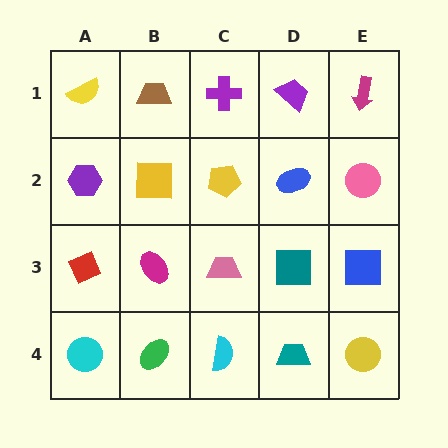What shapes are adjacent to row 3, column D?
A blue ellipse (row 2, column D), a teal trapezoid (row 4, column D), a pink trapezoid (row 3, column C), a blue square (row 3, column E).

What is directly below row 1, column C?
A yellow pentagon.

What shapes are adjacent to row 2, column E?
A magenta arrow (row 1, column E), a blue square (row 3, column E), a blue ellipse (row 2, column D).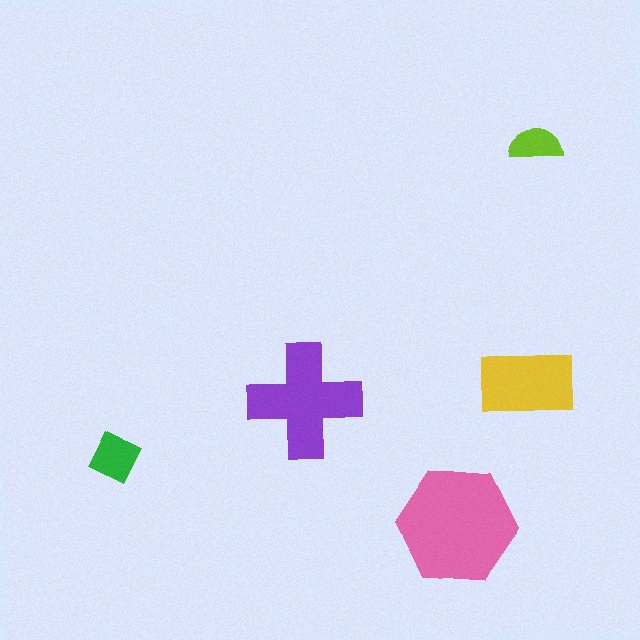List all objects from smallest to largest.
The lime semicircle, the green square, the yellow rectangle, the purple cross, the pink hexagon.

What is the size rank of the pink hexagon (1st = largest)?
1st.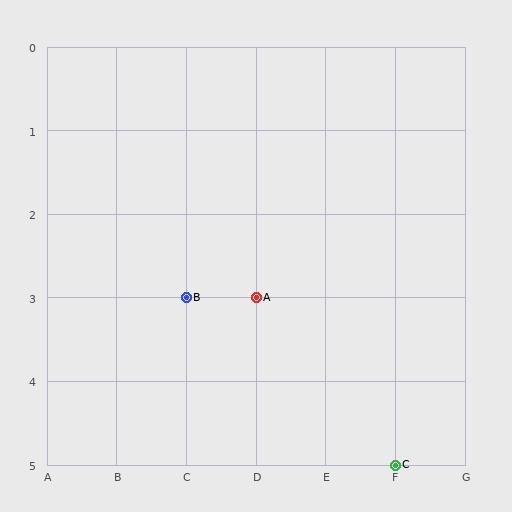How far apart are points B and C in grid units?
Points B and C are 3 columns and 2 rows apart (about 3.6 grid units diagonally).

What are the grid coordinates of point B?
Point B is at grid coordinates (C, 3).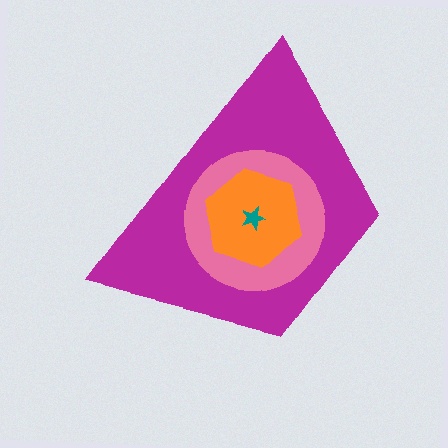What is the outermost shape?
The magenta trapezoid.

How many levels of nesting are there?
4.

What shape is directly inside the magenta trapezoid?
The pink circle.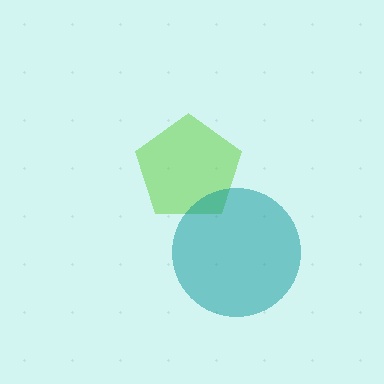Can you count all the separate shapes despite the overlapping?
Yes, there are 2 separate shapes.